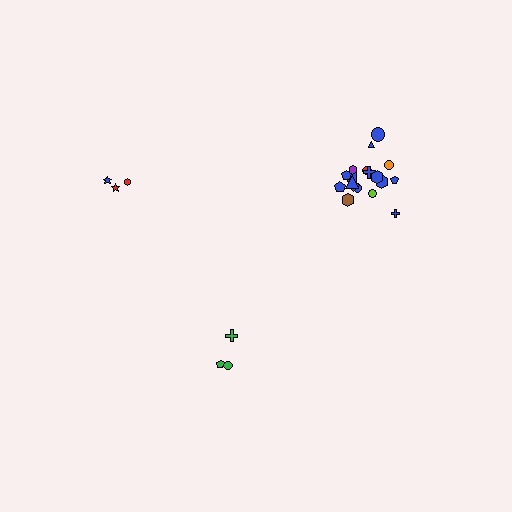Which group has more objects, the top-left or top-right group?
The top-right group.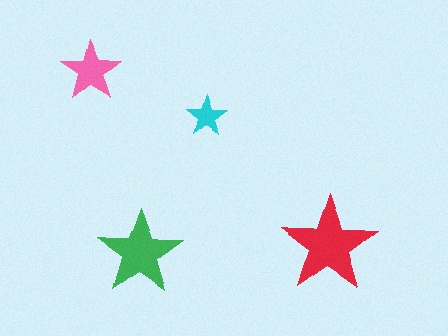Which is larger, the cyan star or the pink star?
The pink one.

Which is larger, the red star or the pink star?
The red one.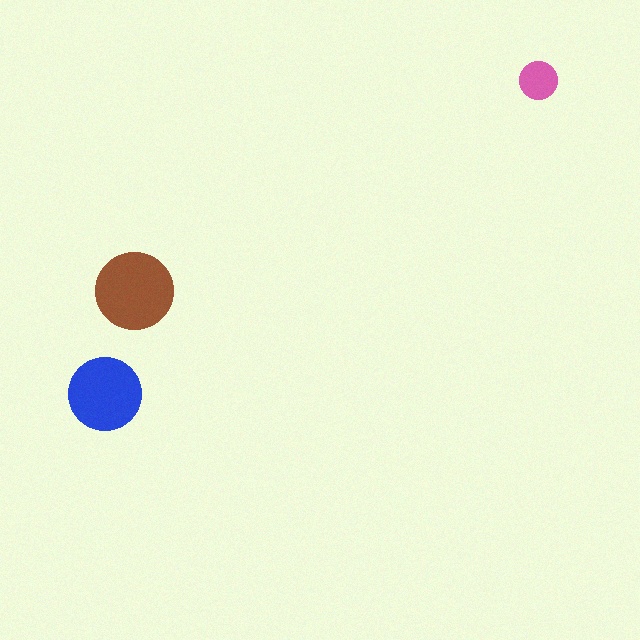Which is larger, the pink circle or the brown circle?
The brown one.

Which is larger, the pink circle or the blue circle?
The blue one.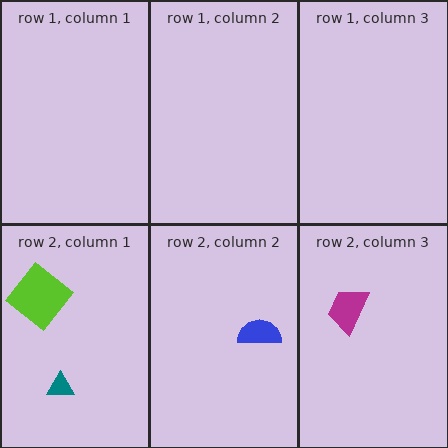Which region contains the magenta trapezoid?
The row 2, column 3 region.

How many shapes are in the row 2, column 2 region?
1.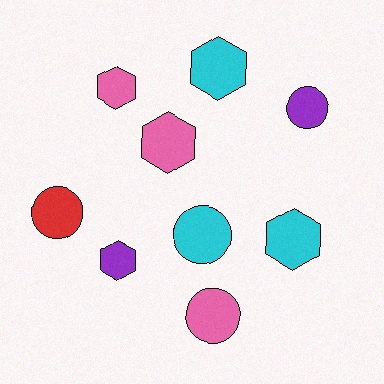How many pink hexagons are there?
There are 2 pink hexagons.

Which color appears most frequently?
Cyan, with 3 objects.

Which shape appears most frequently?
Hexagon, with 5 objects.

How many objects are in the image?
There are 9 objects.